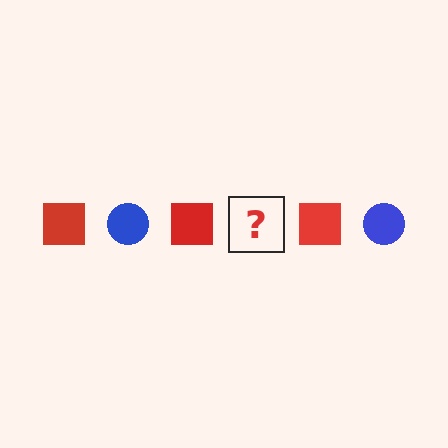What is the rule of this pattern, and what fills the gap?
The rule is that the pattern alternates between red square and blue circle. The gap should be filled with a blue circle.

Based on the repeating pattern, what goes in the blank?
The blank should be a blue circle.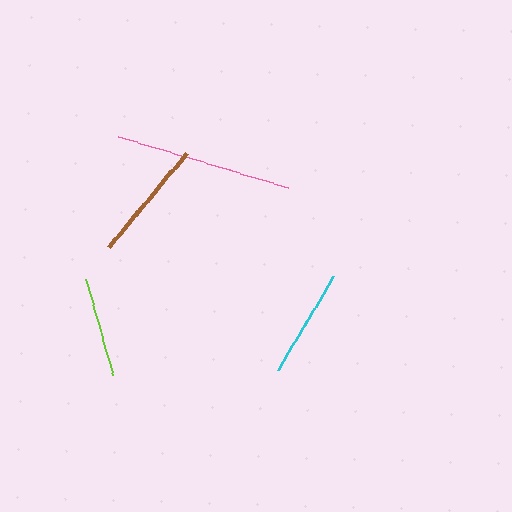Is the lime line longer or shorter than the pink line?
The pink line is longer than the lime line.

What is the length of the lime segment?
The lime segment is approximately 99 pixels long.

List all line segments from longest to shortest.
From longest to shortest: pink, brown, cyan, lime.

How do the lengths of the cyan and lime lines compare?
The cyan and lime lines are approximately the same length.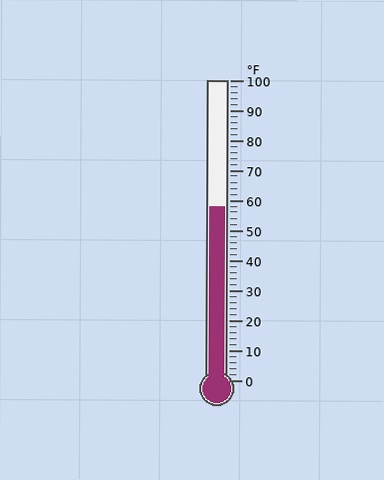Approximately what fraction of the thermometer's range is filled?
The thermometer is filled to approximately 60% of its range.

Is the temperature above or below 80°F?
The temperature is below 80°F.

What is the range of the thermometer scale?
The thermometer scale ranges from 0°F to 100°F.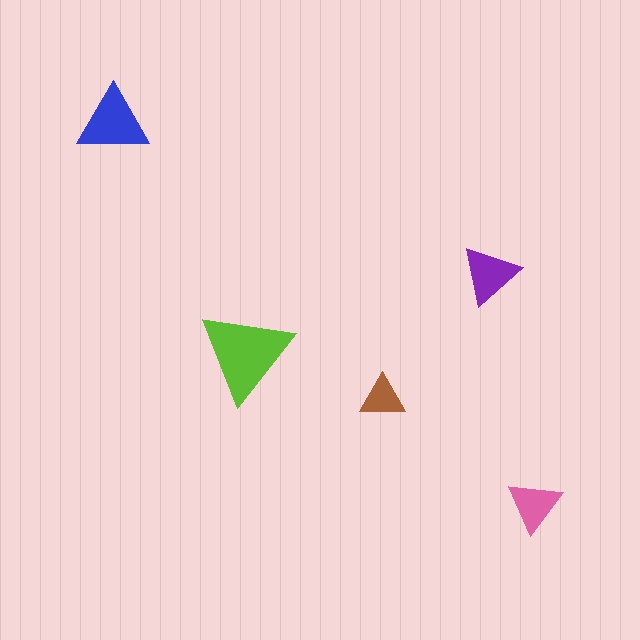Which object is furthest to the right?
The pink triangle is rightmost.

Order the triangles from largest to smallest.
the lime one, the blue one, the purple one, the pink one, the brown one.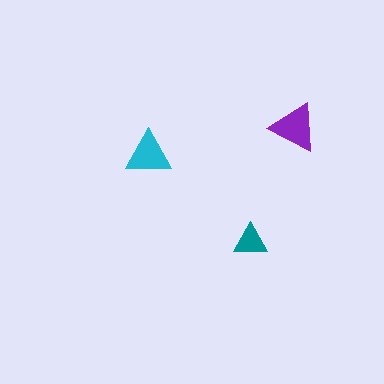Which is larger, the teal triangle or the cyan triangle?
The cyan one.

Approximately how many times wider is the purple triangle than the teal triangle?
About 1.5 times wider.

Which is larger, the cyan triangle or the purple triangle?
The purple one.